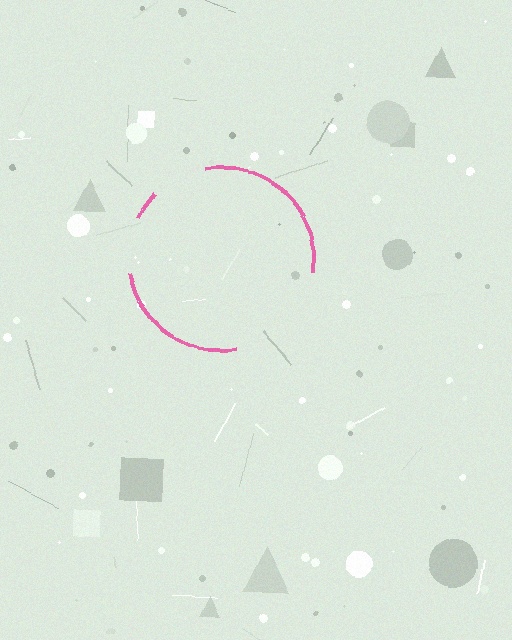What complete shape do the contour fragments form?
The contour fragments form a circle.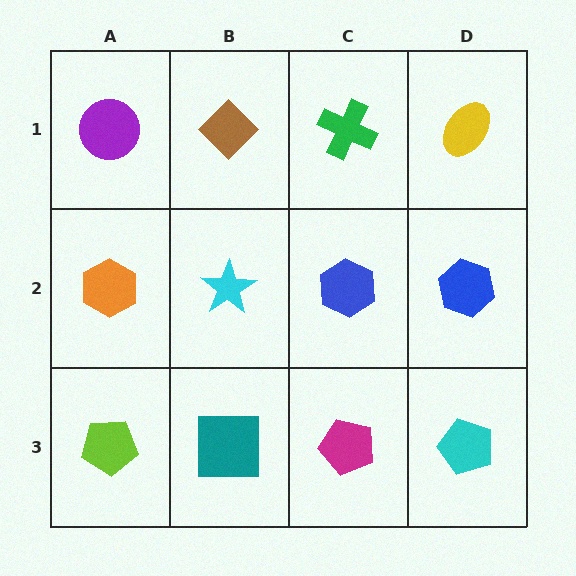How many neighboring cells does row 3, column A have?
2.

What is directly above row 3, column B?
A cyan star.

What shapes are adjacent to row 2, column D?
A yellow ellipse (row 1, column D), a cyan pentagon (row 3, column D), a blue hexagon (row 2, column C).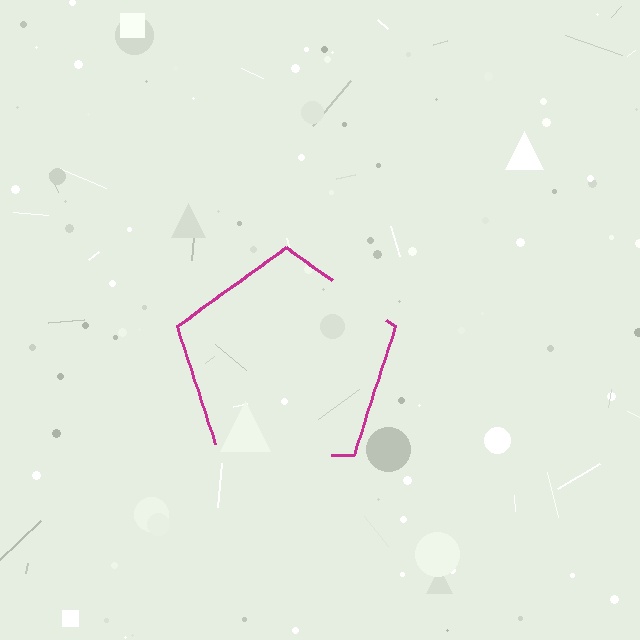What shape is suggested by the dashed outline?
The dashed outline suggests a pentagon.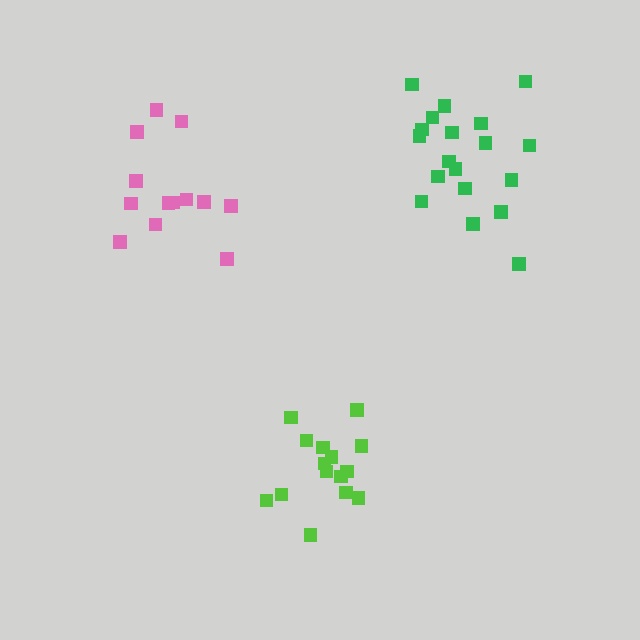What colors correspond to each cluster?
The clusters are colored: lime, pink, green.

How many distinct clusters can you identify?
There are 3 distinct clusters.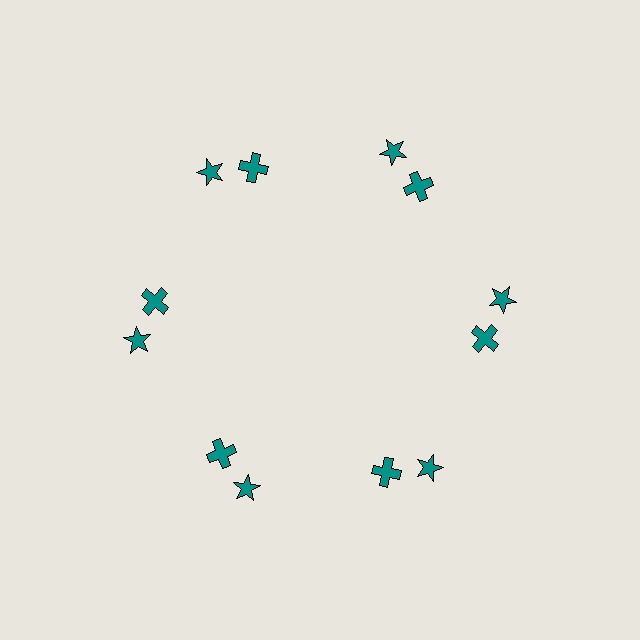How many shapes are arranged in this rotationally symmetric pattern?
There are 12 shapes, arranged in 6 groups of 2.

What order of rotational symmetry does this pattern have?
This pattern has 6-fold rotational symmetry.